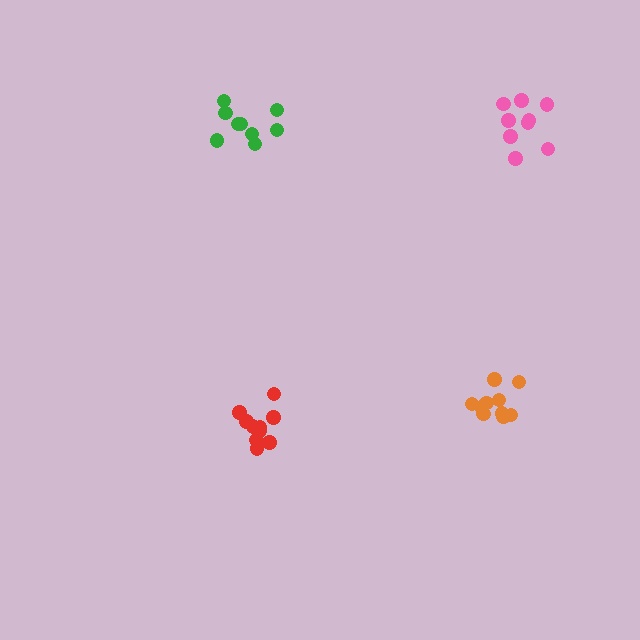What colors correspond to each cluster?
The clusters are colored: orange, red, pink, green.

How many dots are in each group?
Group 1: 10 dots, Group 2: 10 dots, Group 3: 9 dots, Group 4: 9 dots (38 total).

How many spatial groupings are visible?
There are 4 spatial groupings.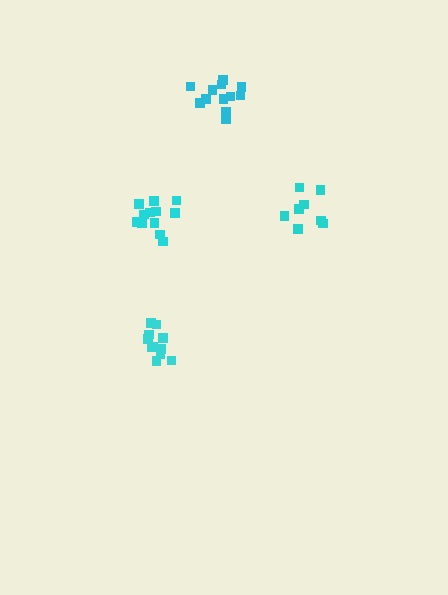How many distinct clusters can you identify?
There are 4 distinct clusters.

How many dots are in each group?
Group 1: 12 dots, Group 2: 8 dots, Group 3: 11 dots, Group 4: 12 dots (43 total).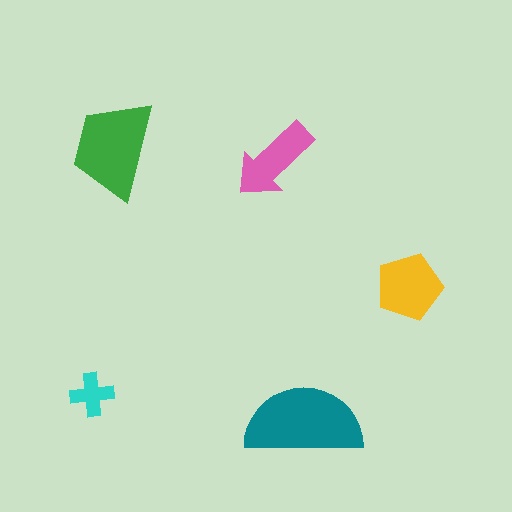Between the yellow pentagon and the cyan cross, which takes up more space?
The yellow pentagon.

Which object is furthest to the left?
The cyan cross is leftmost.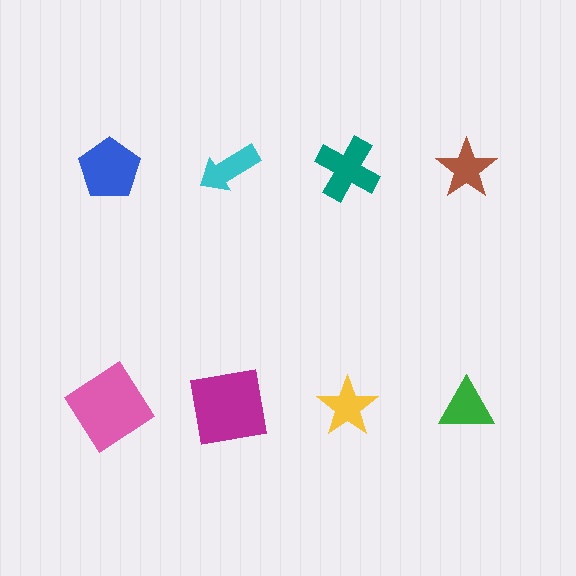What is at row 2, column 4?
A green triangle.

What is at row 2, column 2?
A magenta square.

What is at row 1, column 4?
A brown star.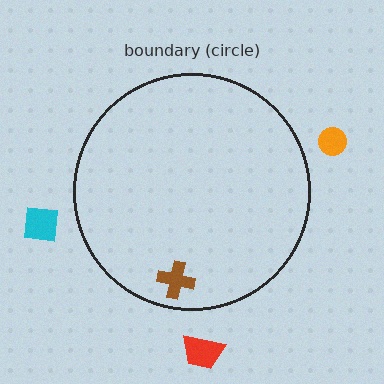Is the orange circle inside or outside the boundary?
Outside.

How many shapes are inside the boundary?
1 inside, 3 outside.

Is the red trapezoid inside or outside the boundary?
Outside.